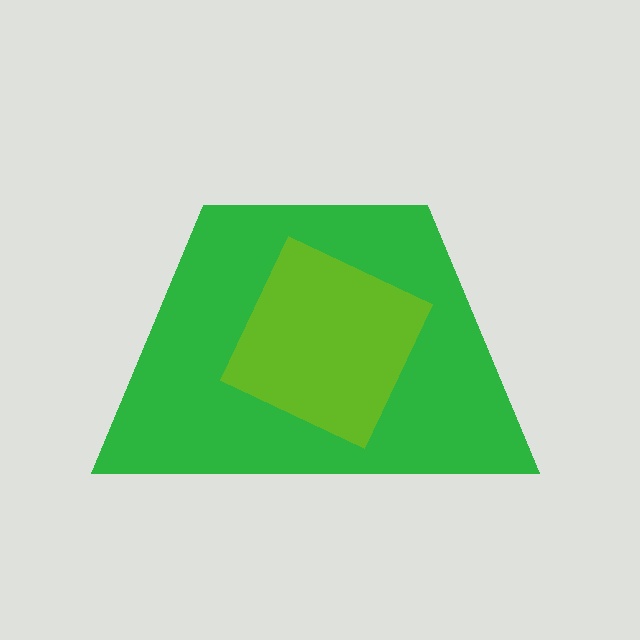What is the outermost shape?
The green trapezoid.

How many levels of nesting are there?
2.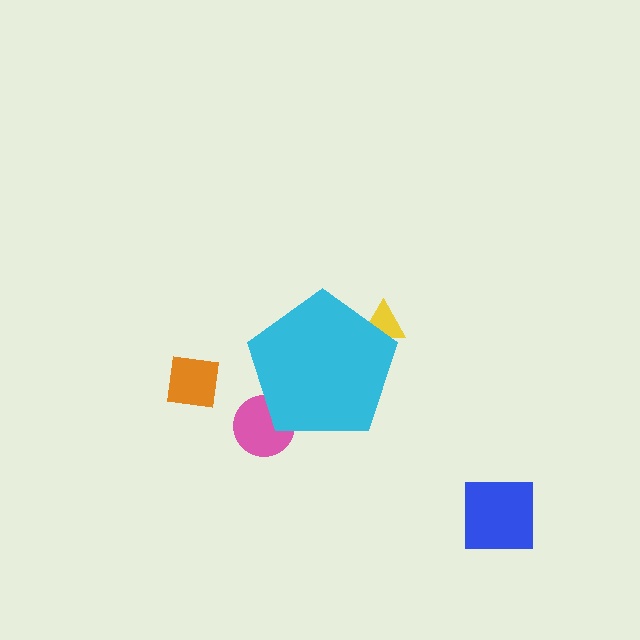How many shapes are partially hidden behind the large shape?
2 shapes are partially hidden.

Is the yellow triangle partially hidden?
Yes, the yellow triangle is partially hidden behind the cyan pentagon.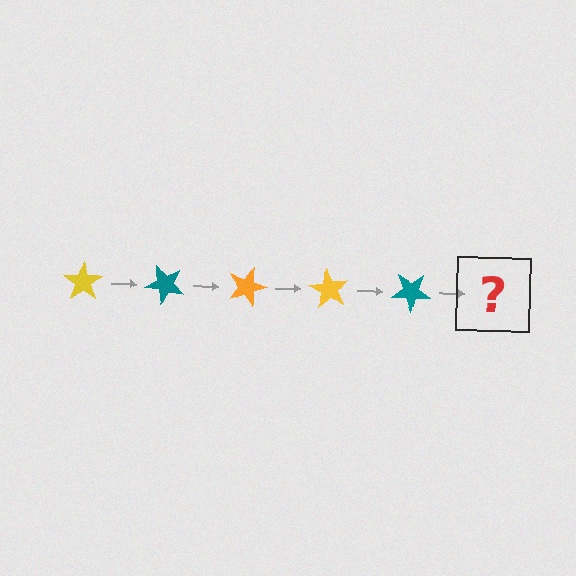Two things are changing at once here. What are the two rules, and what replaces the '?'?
The two rules are that it rotates 45 degrees each step and the color cycles through yellow, teal, and orange. The '?' should be an orange star, rotated 225 degrees from the start.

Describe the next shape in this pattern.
It should be an orange star, rotated 225 degrees from the start.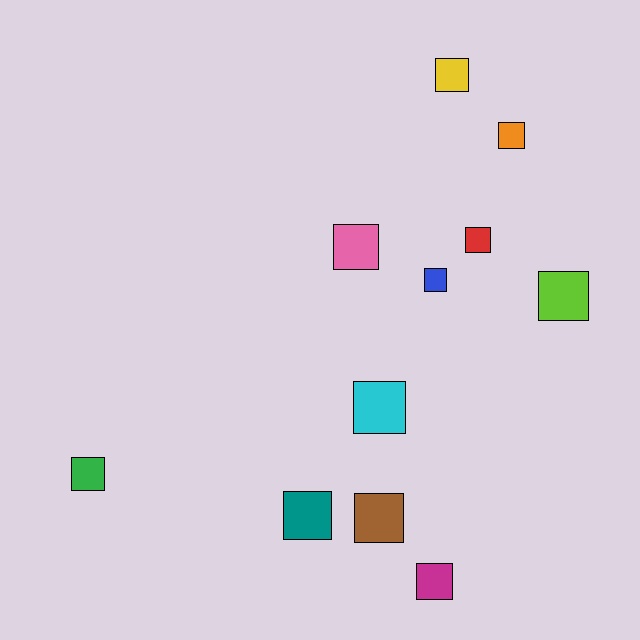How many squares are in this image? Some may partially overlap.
There are 11 squares.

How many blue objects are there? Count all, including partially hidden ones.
There is 1 blue object.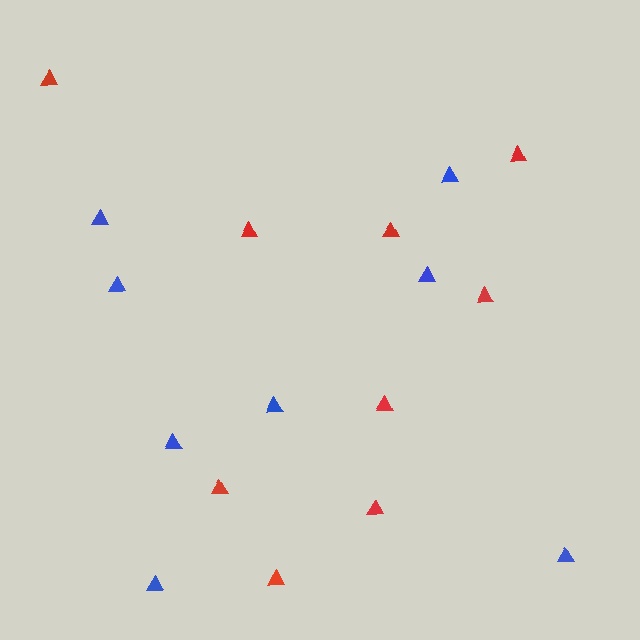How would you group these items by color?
There are 2 groups: one group of blue triangles (8) and one group of red triangles (9).